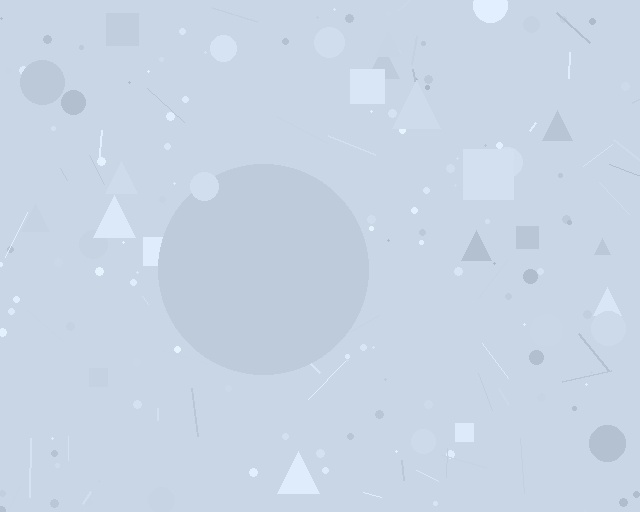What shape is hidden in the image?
A circle is hidden in the image.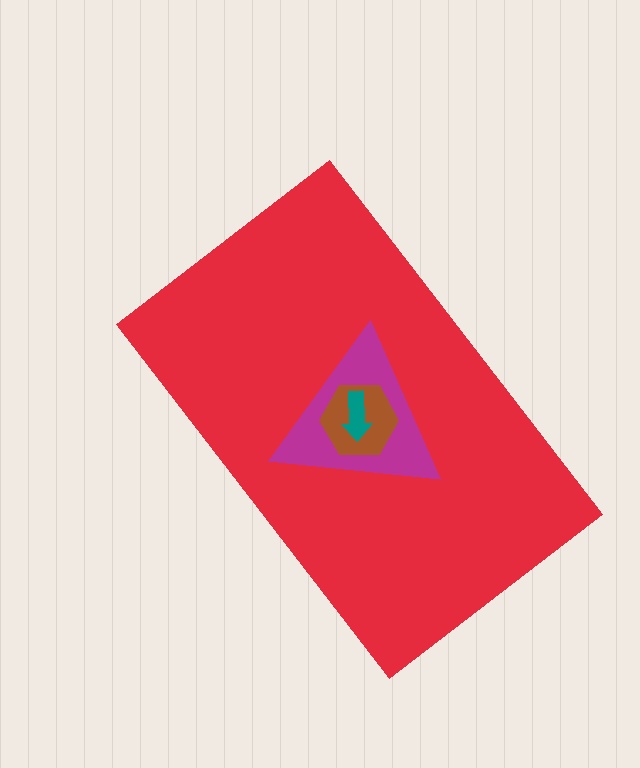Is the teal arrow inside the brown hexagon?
Yes.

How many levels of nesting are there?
4.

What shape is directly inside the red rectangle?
The magenta triangle.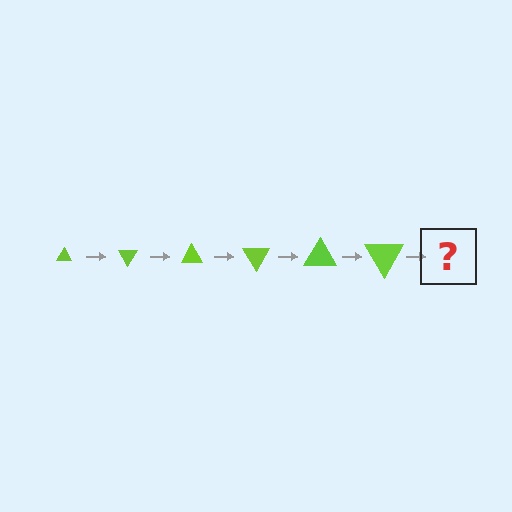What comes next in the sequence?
The next element should be a triangle, larger than the previous one and rotated 360 degrees from the start.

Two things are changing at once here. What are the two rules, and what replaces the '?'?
The two rules are that the triangle grows larger each step and it rotates 60 degrees each step. The '?' should be a triangle, larger than the previous one and rotated 360 degrees from the start.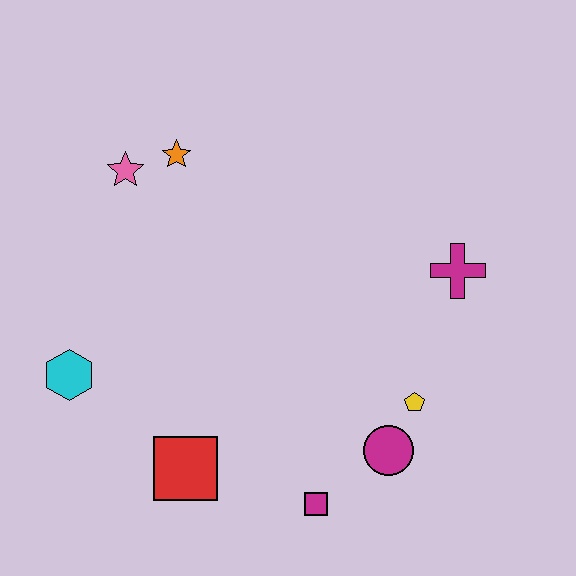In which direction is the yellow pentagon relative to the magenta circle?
The yellow pentagon is above the magenta circle.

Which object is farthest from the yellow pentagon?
The pink star is farthest from the yellow pentagon.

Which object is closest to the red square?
The magenta square is closest to the red square.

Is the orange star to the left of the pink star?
No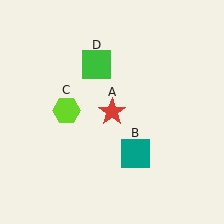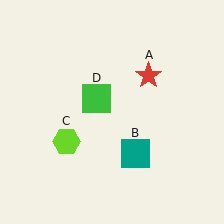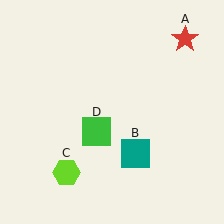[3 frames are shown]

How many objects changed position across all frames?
3 objects changed position: red star (object A), lime hexagon (object C), green square (object D).